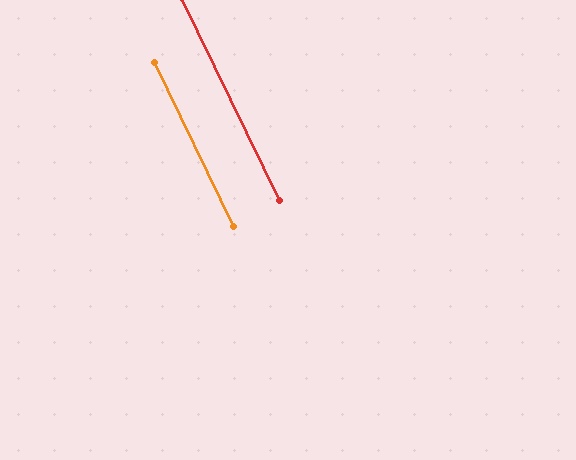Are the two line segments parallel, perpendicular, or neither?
Parallel — their directions differ by only 0.2°.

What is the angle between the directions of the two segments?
Approximately 0 degrees.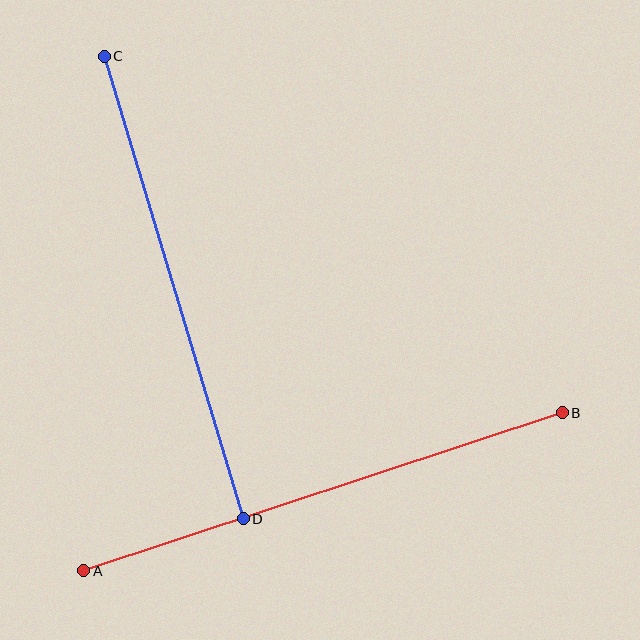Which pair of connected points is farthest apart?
Points A and B are farthest apart.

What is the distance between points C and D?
The distance is approximately 483 pixels.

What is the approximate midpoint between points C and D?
The midpoint is at approximately (174, 288) pixels.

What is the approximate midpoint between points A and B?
The midpoint is at approximately (323, 492) pixels.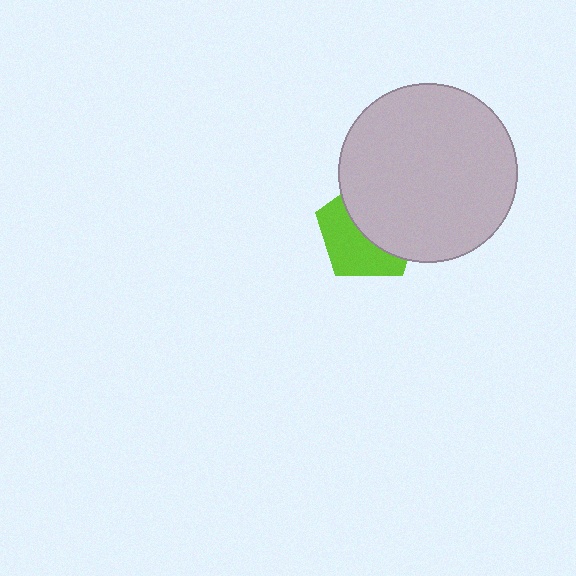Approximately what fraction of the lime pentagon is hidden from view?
Roughly 54% of the lime pentagon is hidden behind the light gray circle.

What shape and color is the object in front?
The object in front is a light gray circle.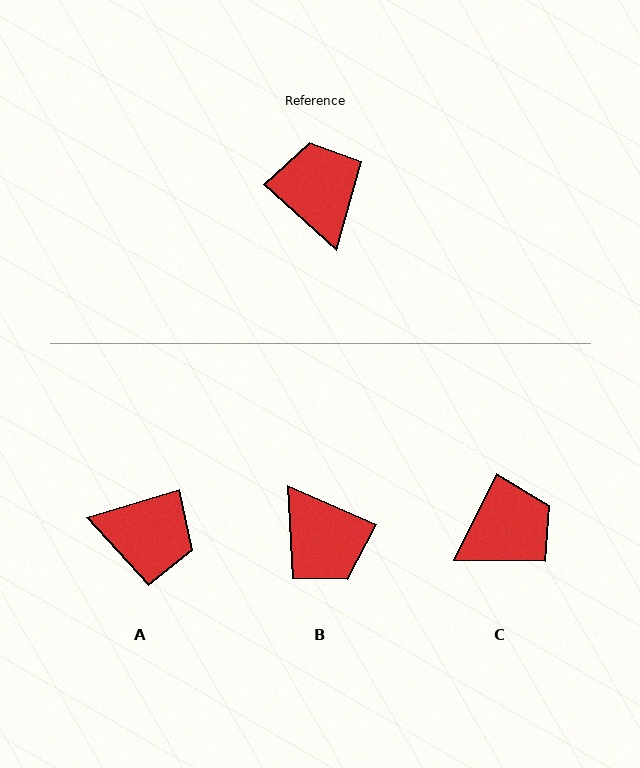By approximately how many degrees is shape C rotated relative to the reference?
Approximately 74 degrees clockwise.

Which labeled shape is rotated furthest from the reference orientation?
B, about 161 degrees away.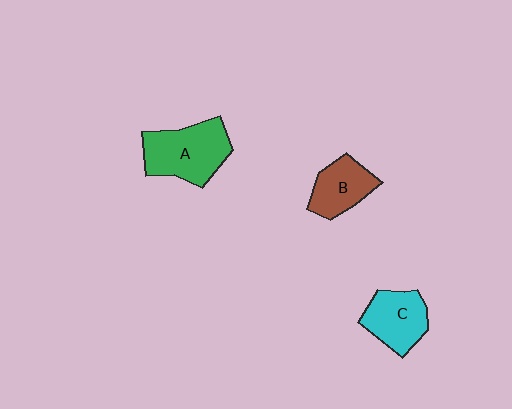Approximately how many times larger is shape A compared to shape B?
Approximately 1.5 times.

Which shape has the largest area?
Shape A (green).